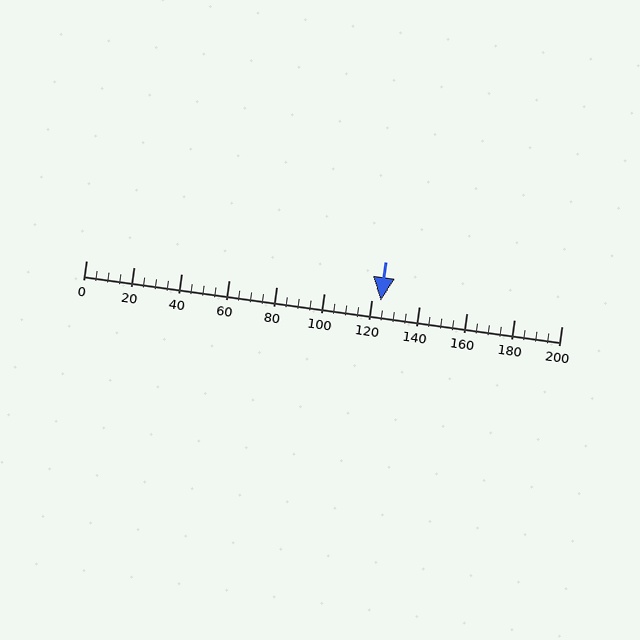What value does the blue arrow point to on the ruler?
The blue arrow points to approximately 124.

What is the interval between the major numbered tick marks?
The major tick marks are spaced 20 units apart.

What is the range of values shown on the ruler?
The ruler shows values from 0 to 200.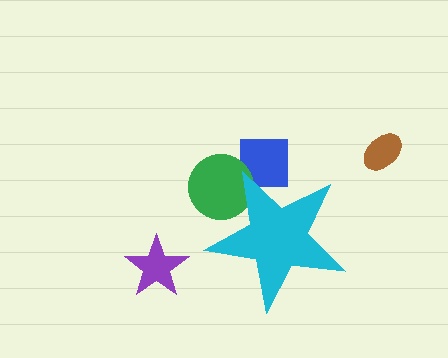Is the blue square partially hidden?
Yes, the blue square is partially hidden behind the cyan star.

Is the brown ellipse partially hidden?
No, the brown ellipse is fully visible.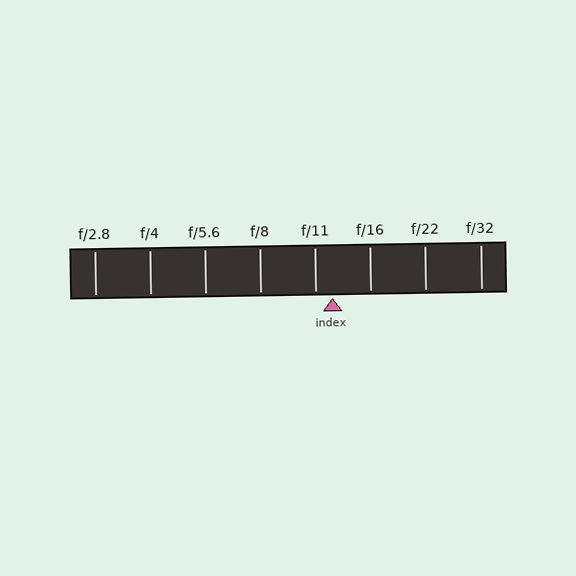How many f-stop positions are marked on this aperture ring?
There are 8 f-stop positions marked.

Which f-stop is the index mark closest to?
The index mark is closest to f/11.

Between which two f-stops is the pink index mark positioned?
The index mark is between f/11 and f/16.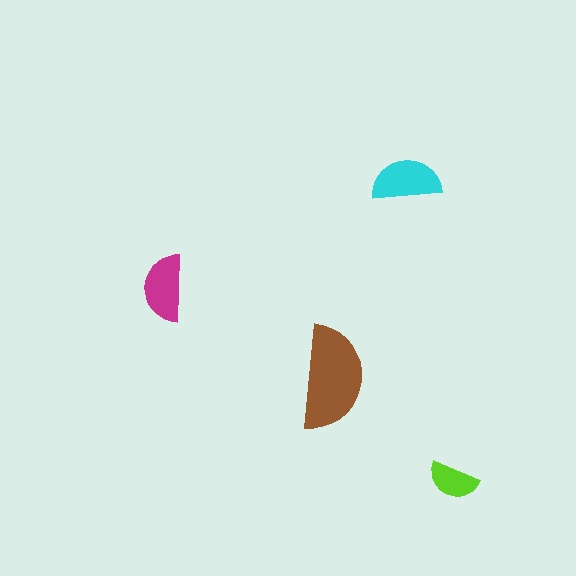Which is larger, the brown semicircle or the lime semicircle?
The brown one.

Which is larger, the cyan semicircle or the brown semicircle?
The brown one.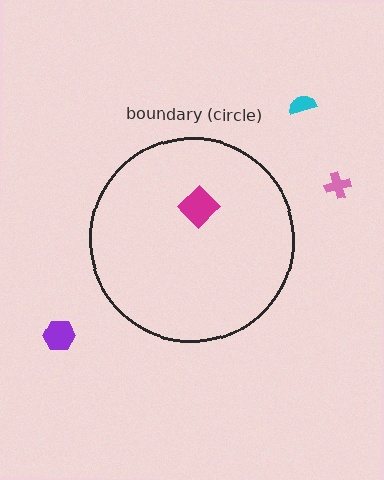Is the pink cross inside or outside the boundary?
Outside.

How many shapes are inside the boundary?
1 inside, 3 outside.